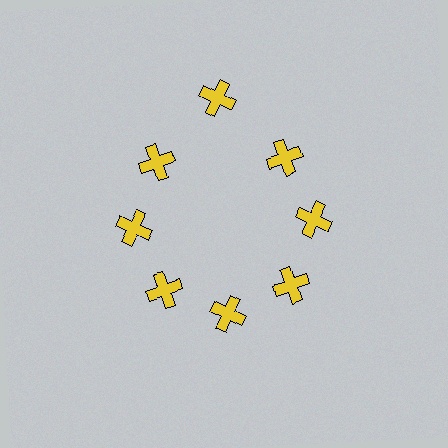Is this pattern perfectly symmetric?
No. The 8 yellow crosses are arranged in a ring, but one element near the 12 o'clock position is pushed outward from the center, breaking the 8-fold rotational symmetry.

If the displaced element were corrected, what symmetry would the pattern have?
It would have 8-fold rotational symmetry — the pattern would map onto itself every 45 degrees.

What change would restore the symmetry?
The symmetry would be restored by moving it inward, back onto the ring so that all 8 crosses sit at equal angles and equal distance from the center.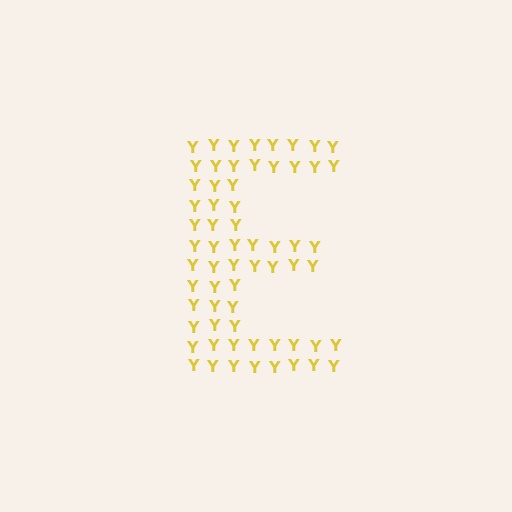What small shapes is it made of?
It is made of small letter Y's.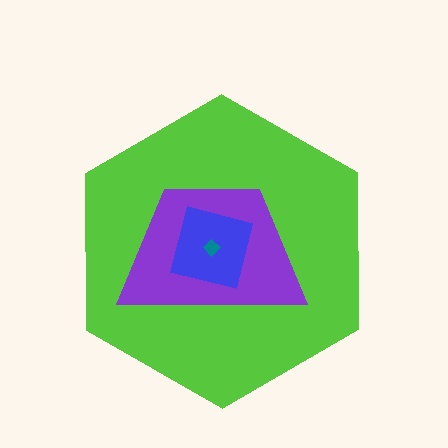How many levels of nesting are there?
4.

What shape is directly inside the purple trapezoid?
The blue square.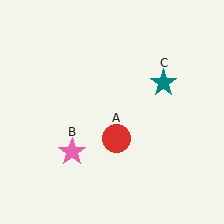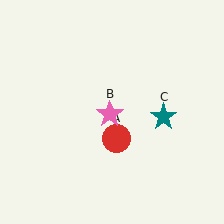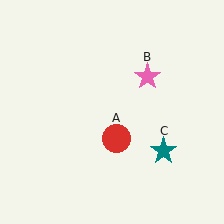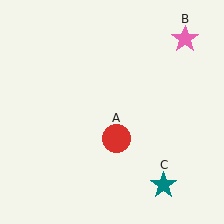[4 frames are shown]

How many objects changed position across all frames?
2 objects changed position: pink star (object B), teal star (object C).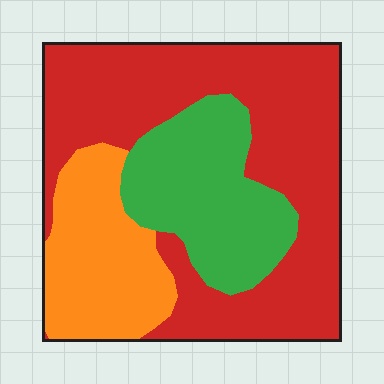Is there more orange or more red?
Red.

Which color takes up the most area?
Red, at roughly 55%.